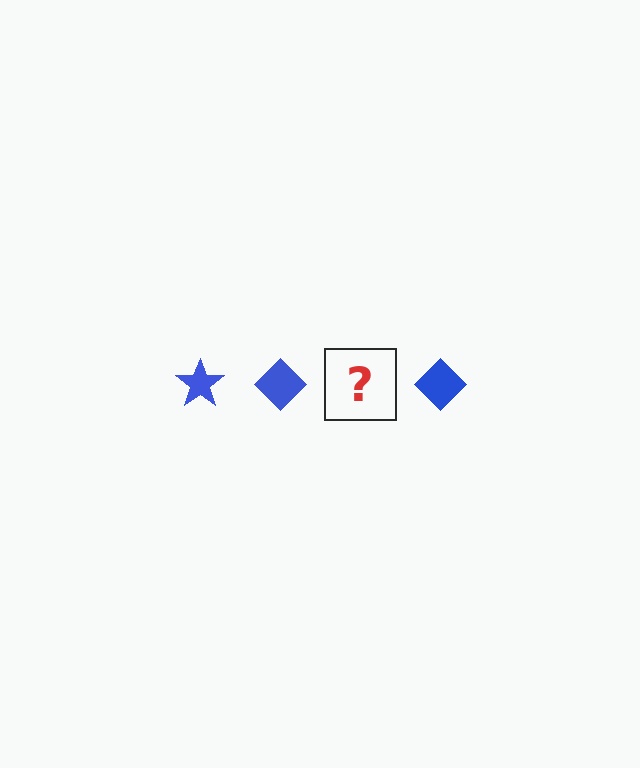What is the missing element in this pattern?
The missing element is a blue star.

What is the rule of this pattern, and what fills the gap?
The rule is that the pattern cycles through star, diamond shapes in blue. The gap should be filled with a blue star.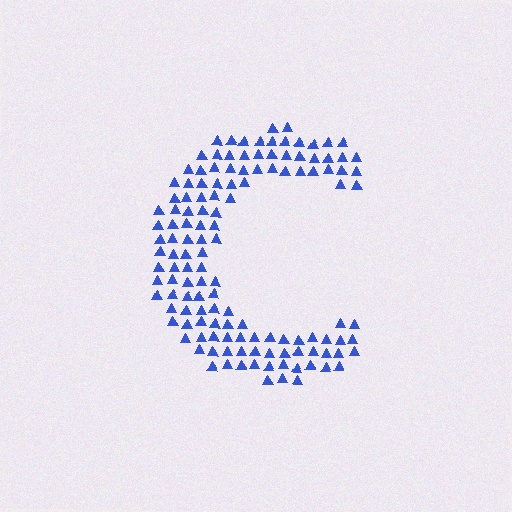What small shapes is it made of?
It is made of small triangles.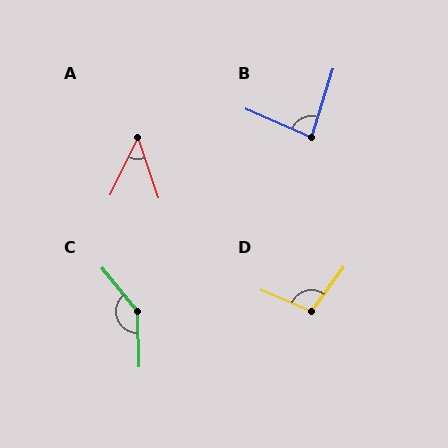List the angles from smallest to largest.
A (45°), B (84°), D (103°), C (142°).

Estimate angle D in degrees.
Approximately 103 degrees.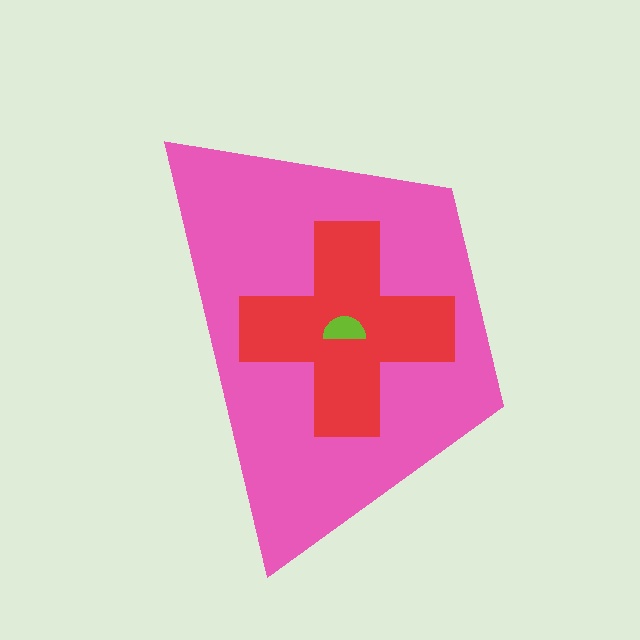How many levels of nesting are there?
3.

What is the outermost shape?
The pink trapezoid.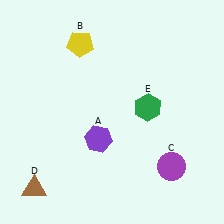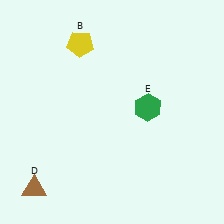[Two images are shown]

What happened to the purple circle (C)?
The purple circle (C) was removed in Image 2. It was in the bottom-right area of Image 1.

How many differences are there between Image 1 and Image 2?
There are 2 differences between the two images.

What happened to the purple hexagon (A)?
The purple hexagon (A) was removed in Image 2. It was in the bottom-left area of Image 1.